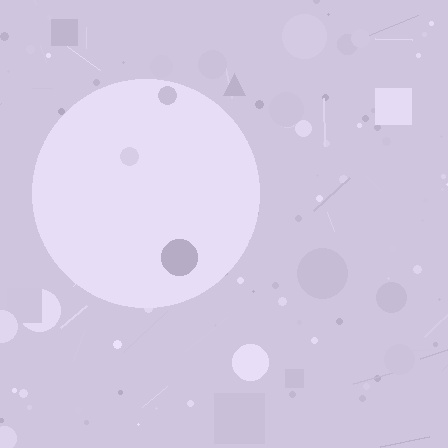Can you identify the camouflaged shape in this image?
The camouflaged shape is a circle.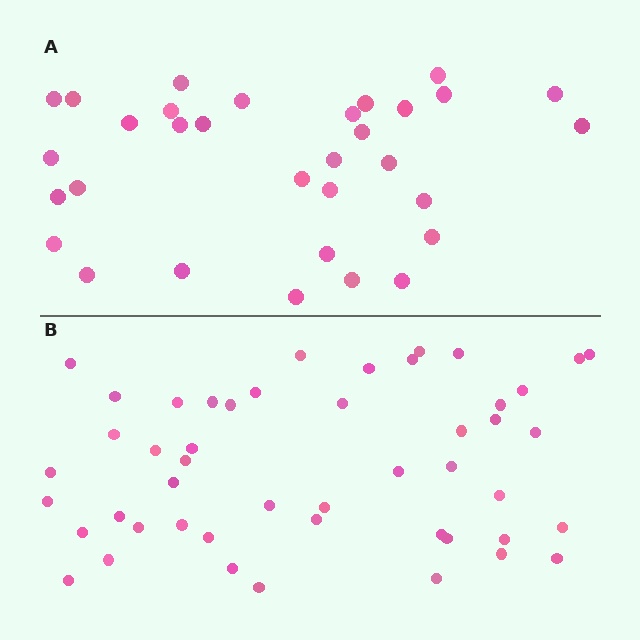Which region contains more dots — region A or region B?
Region B (the bottom region) has more dots.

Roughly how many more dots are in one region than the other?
Region B has approximately 15 more dots than region A.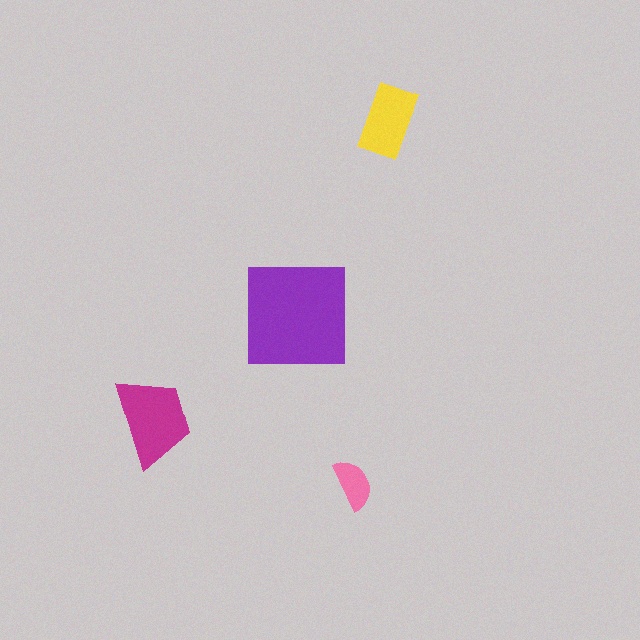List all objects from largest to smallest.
The purple square, the magenta trapezoid, the yellow rectangle, the pink semicircle.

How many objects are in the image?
There are 4 objects in the image.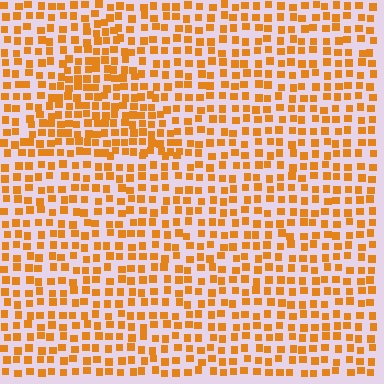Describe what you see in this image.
The image contains small orange elements arranged at two different densities. A triangle-shaped region is visible where the elements are more densely packed than the surrounding area.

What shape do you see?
I see a triangle.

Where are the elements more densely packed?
The elements are more densely packed inside the triangle boundary.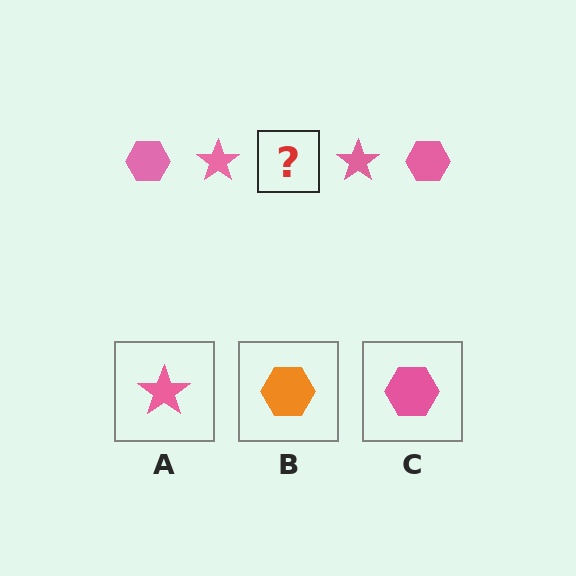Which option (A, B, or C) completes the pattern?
C.